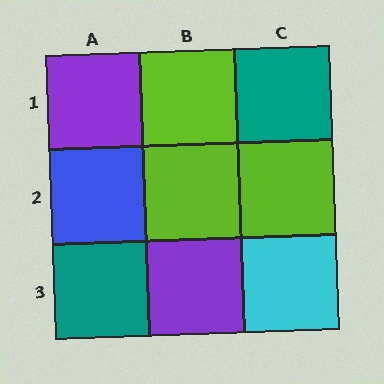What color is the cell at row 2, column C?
Lime.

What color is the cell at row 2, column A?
Blue.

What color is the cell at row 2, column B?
Lime.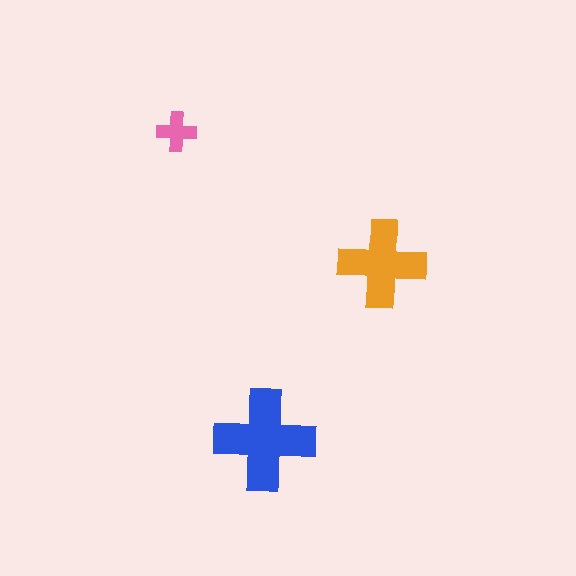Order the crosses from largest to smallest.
the blue one, the orange one, the pink one.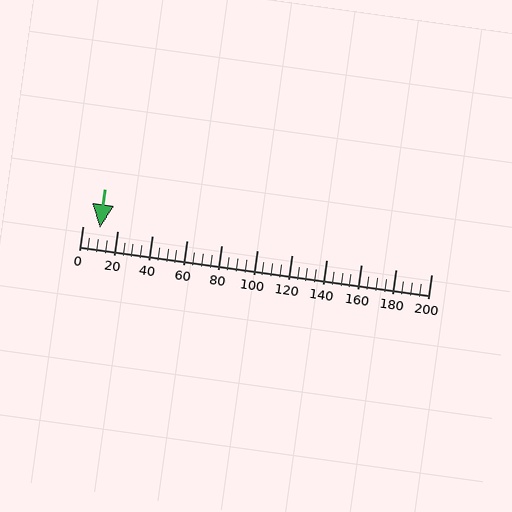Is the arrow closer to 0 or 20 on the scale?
The arrow is closer to 20.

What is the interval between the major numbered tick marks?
The major tick marks are spaced 20 units apart.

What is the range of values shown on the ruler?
The ruler shows values from 0 to 200.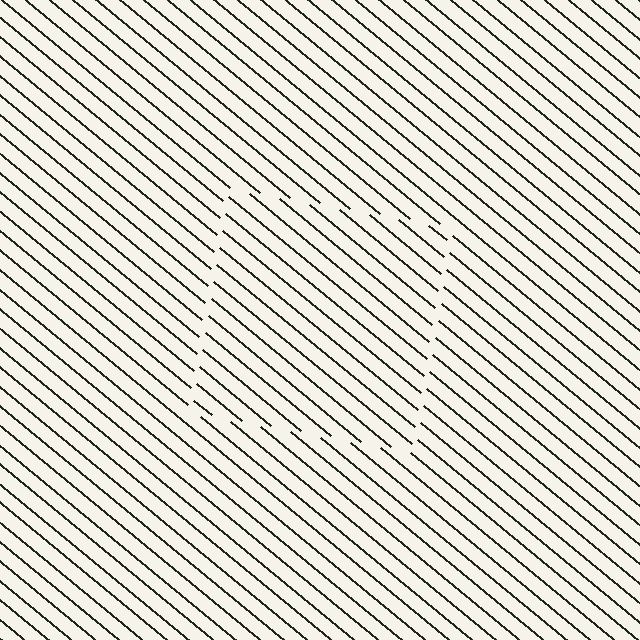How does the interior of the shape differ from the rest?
The interior of the shape contains the same grating, shifted by half a period — the contour is defined by the phase discontinuity where line-ends from the inner and outer gratings abut.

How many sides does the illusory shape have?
4 sides — the line-ends trace a square.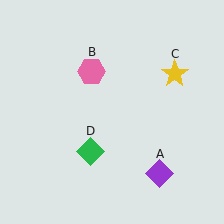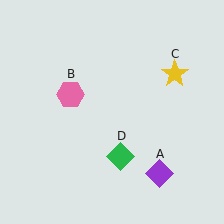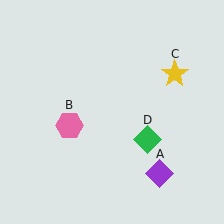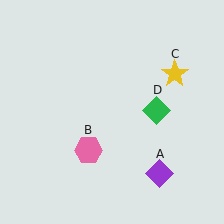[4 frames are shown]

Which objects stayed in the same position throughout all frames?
Purple diamond (object A) and yellow star (object C) remained stationary.